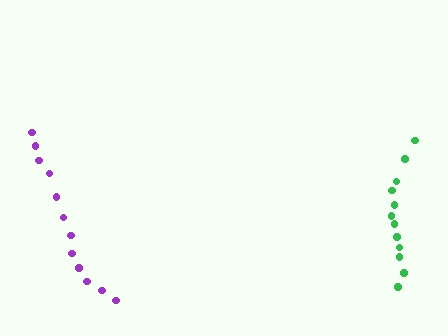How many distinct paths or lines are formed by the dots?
There are 2 distinct paths.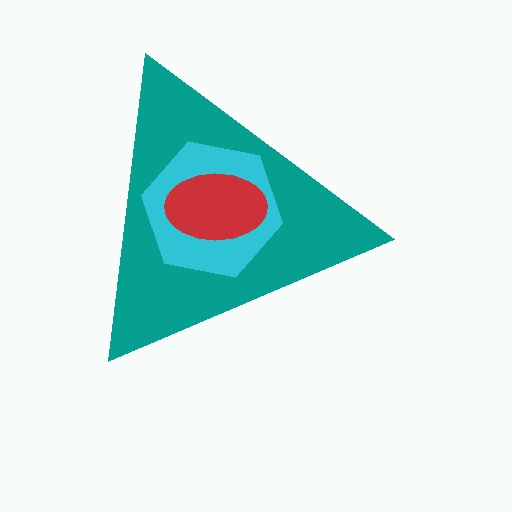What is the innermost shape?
The red ellipse.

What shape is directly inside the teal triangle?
The cyan hexagon.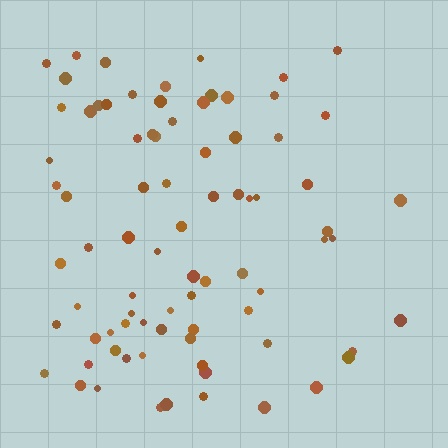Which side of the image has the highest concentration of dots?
The left.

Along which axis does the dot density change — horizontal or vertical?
Horizontal.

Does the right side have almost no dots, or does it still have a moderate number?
Still a moderate number, just noticeably fewer than the left.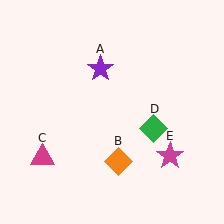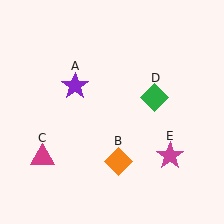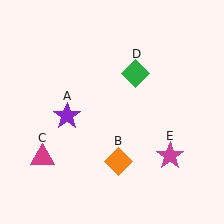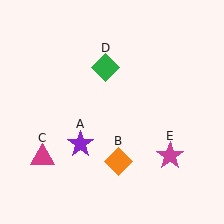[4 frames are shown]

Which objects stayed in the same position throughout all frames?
Orange diamond (object B) and magenta triangle (object C) and magenta star (object E) remained stationary.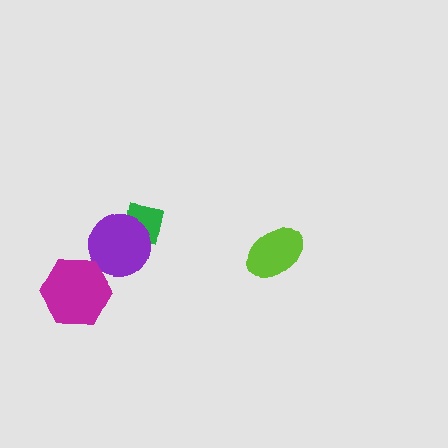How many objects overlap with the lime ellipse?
0 objects overlap with the lime ellipse.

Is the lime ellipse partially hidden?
No, no other shape covers it.